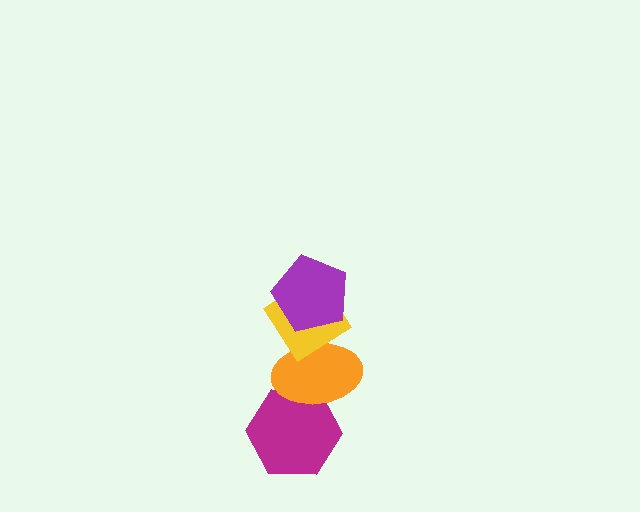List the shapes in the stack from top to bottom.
From top to bottom: the purple pentagon, the yellow diamond, the orange ellipse, the magenta hexagon.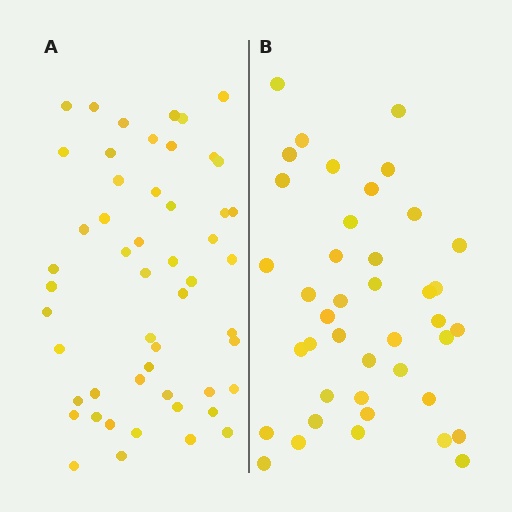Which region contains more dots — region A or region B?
Region A (the left region) has more dots.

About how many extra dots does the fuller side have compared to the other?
Region A has roughly 12 or so more dots than region B.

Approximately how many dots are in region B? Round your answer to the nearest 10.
About 40 dots. (The exact count is 41, which rounds to 40.)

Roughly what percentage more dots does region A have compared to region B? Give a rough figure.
About 25% more.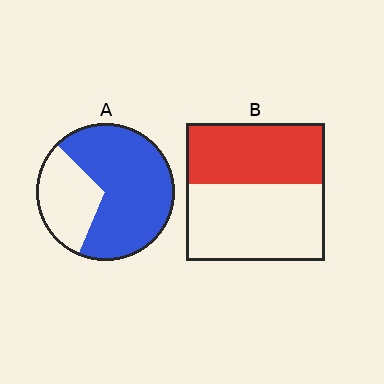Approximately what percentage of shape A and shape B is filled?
A is approximately 70% and B is approximately 45%.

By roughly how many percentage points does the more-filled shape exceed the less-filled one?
By roughly 25 percentage points (A over B).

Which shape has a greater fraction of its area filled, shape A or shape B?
Shape A.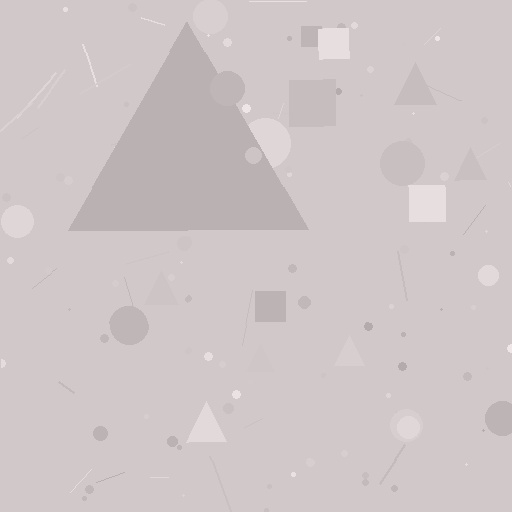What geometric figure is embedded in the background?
A triangle is embedded in the background.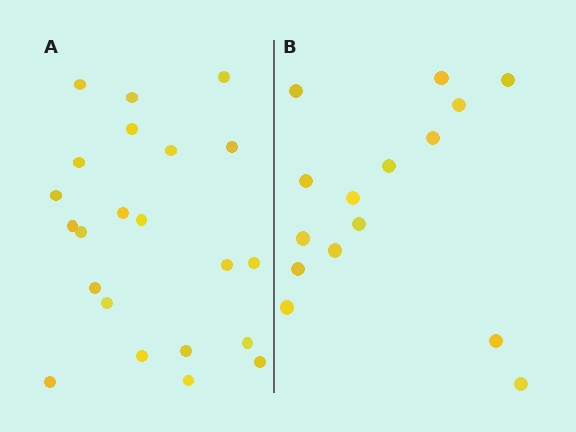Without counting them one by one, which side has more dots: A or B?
Region A (the left region) has more dots.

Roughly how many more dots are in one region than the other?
Region A has roughly 8 or so more dots than region B.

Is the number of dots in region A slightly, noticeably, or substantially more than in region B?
Region A has substantially more. The ratio is roughly 1.5 to 1.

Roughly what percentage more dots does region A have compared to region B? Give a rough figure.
About 45% more.